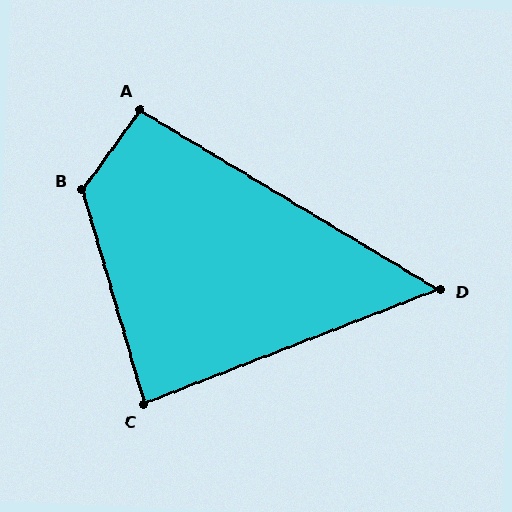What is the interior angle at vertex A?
Approximately 95 degrees (obtuse).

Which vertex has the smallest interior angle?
D, at approximately 52 degrees.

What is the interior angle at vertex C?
Approximately 85 degrees (acute).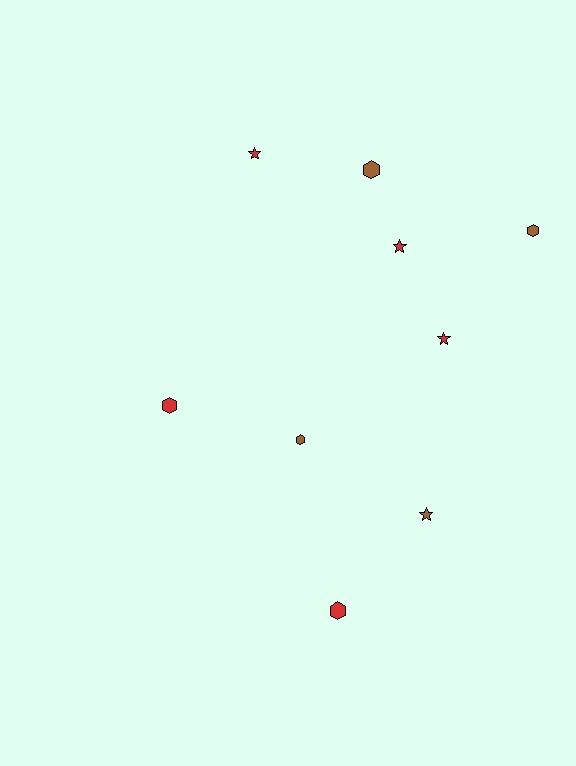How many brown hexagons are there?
There are 3 brown hexagons.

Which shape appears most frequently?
Hexagon, with 5 objects.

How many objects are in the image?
There are 9 objects.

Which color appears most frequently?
Red, with 5 objects.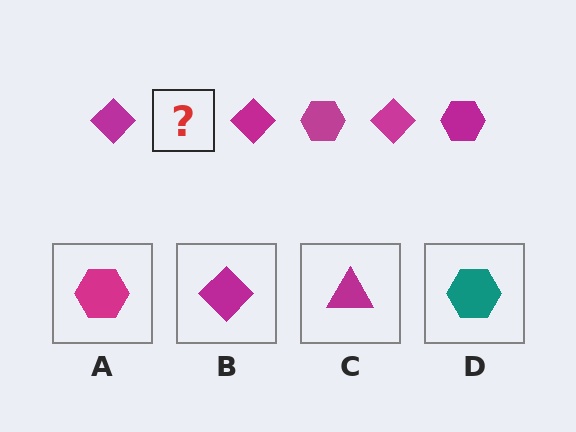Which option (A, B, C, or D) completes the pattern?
A.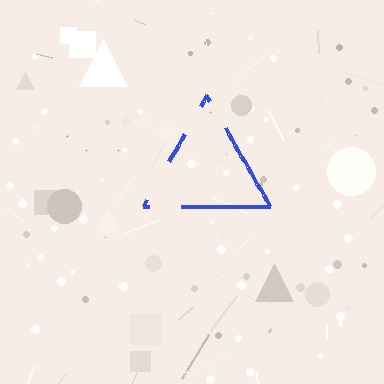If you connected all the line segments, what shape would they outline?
They would outline a triangle.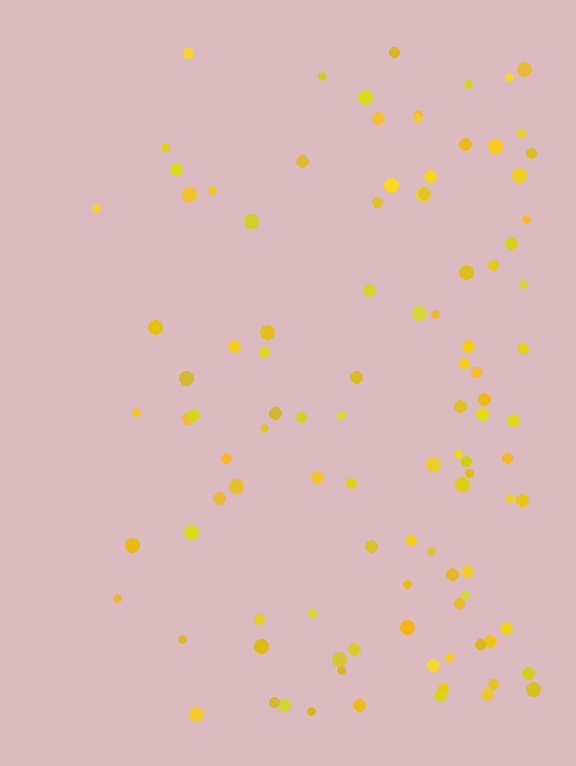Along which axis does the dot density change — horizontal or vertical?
Horizontal.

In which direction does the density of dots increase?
From left to right, with the right side densest.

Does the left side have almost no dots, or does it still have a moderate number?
Still a moderate number, just noticeably fewer than the right.